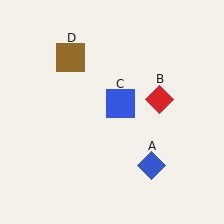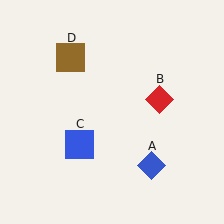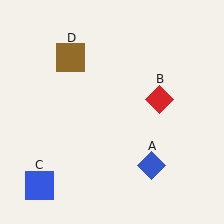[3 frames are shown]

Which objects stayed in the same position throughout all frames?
Blue diamond (object A) and red diamond (object B) and brown square (object D) remained stationary.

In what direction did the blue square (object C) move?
The blue square (object C) moved down and to the left.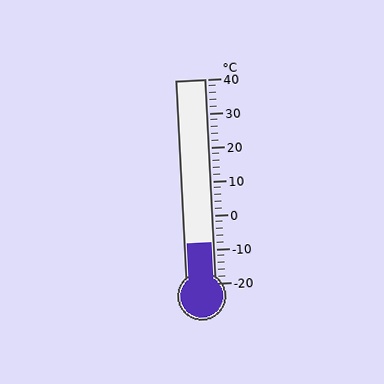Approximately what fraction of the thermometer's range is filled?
The thermometer is filled to approximately 20% of its range.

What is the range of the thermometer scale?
The thermometer scale ranges from -20°C to 40°C.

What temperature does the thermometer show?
The thermometer shows approximately -8°C.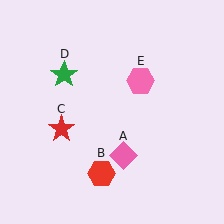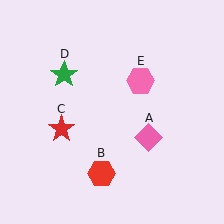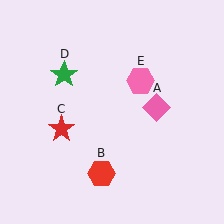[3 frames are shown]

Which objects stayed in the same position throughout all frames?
Red hexagon (object B) and red star (object C) and green star (object D) and pink hexagon (object E) remained stationary.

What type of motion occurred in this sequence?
The pink diamond (object A) rotated counterclockwise around the center of the scene.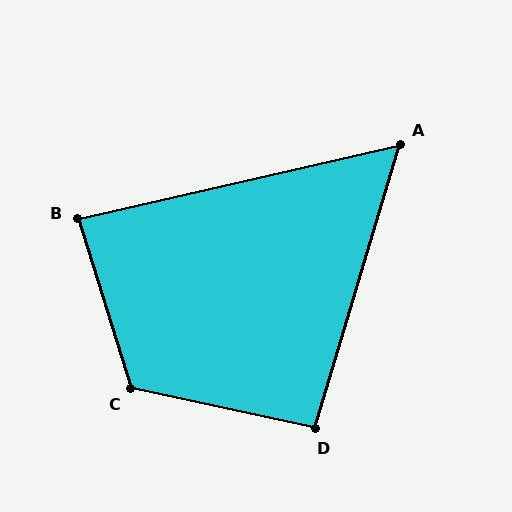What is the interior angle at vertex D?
Approximately 94 degrees (approximately right).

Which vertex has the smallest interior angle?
A, at approximately 60 degrees.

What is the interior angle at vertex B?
Approximately 86 degrees (approximately right).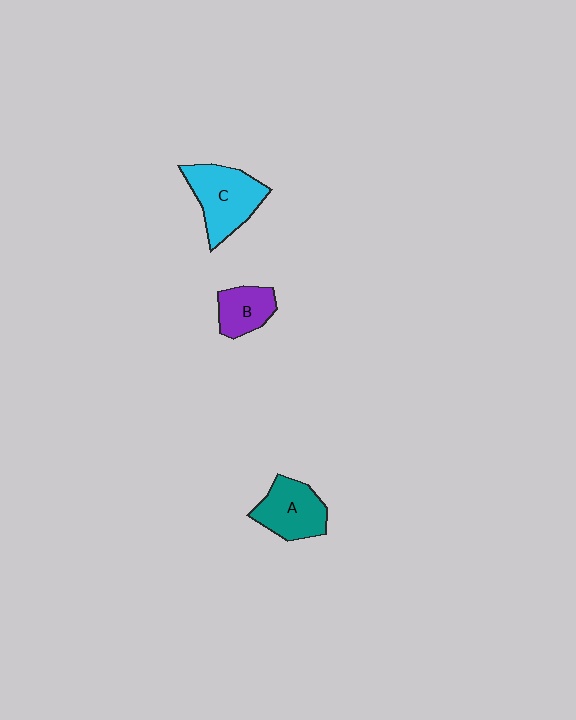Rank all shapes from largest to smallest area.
From largest to smallest: C (cyan), A (teal), B (purple).